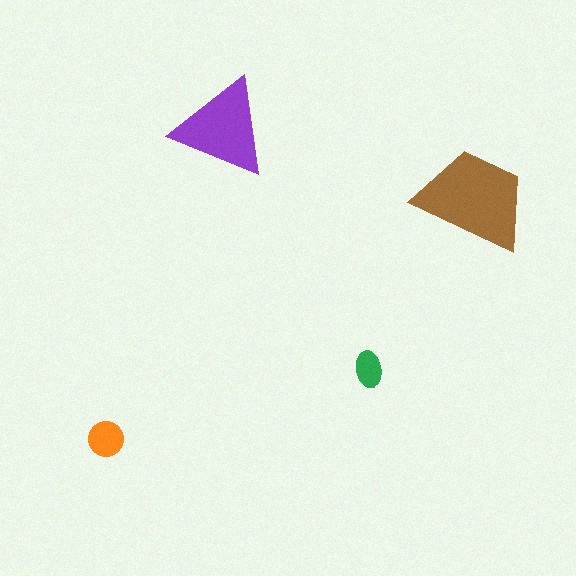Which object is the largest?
The brown trapezoid.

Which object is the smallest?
The green ellipse.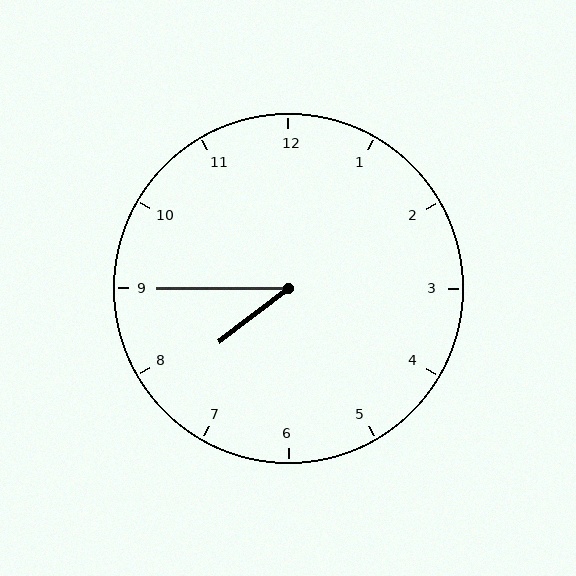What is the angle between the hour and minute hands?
Approximately 38 degrees.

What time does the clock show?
7:45.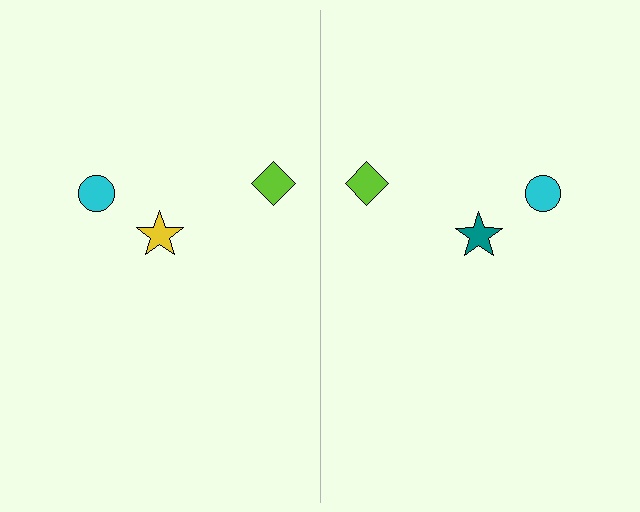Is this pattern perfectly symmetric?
No, the pattern is not perfectly symmetric. The teal star on the right side breaks the symmetry — its mirror counterpart is yellow.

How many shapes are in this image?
There are 6 shapes in this image.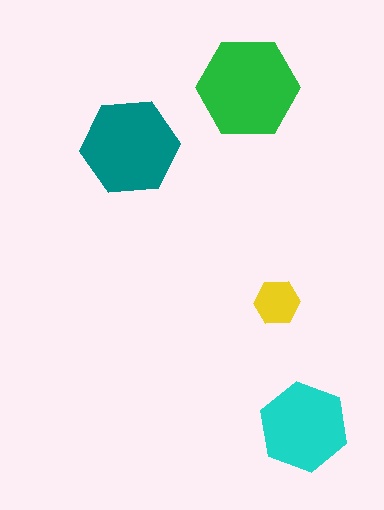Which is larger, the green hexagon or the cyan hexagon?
The green one.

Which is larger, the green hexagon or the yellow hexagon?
The green one.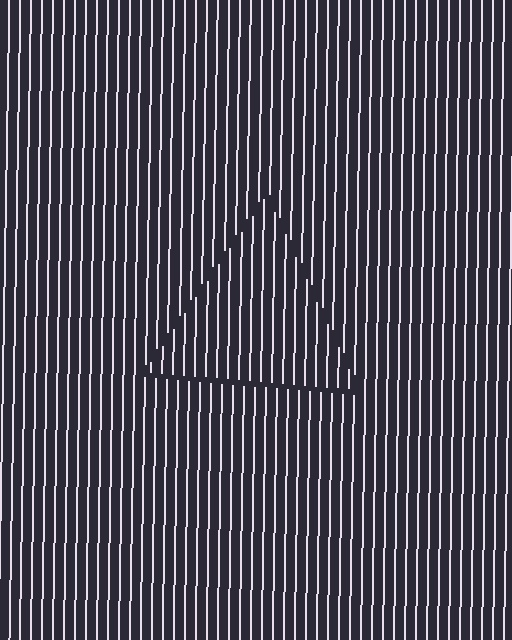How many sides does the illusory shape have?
3 sides — the line-ends trace a triangle.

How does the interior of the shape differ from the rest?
The interior of the shape contains the same grating, shifted by half a period — the contour is defined by the phase discontinuity where line-ends from the inner and outer gratings abut.